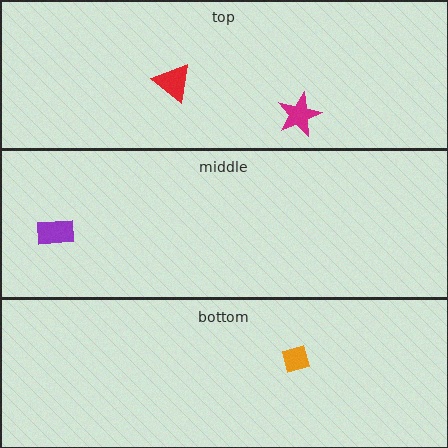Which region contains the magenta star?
The top region.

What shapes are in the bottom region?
The orange square.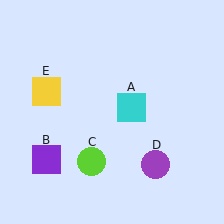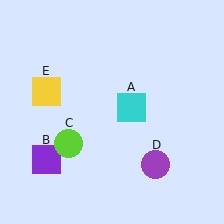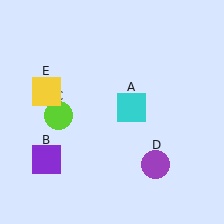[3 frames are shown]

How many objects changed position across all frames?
1 object changed position: lime circle (object C).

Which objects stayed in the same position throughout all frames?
Cyan square (object A) and purple square (object B) and purple circle (object D) and yellow square (object E) remained stationary.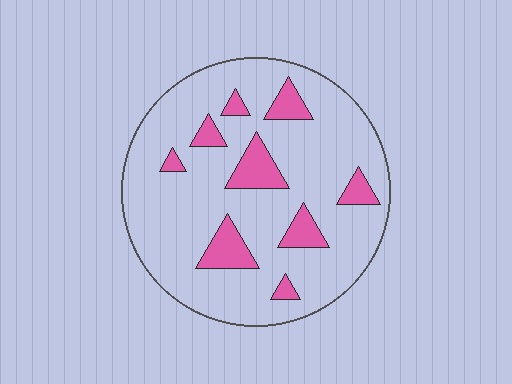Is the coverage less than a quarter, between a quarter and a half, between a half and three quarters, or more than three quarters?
Less than a quarter.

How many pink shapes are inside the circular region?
9.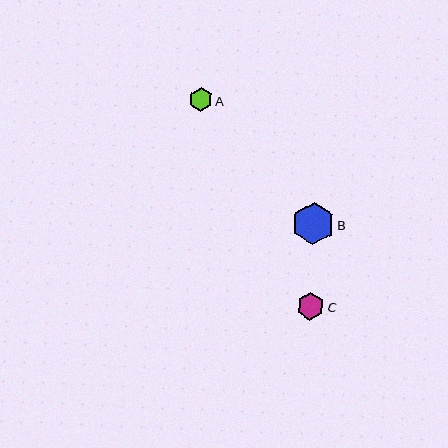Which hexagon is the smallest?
Hexagon A is the smallest with a size of approximately 23 pixels.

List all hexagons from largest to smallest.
From largest to smallest: B, C, A.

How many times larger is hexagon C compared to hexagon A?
Hexagon C is approximately 1.2 times the size of hexagon A.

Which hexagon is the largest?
Hexagon B is the largest with a size of approximately 42 pixels.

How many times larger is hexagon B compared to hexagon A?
Hexagon B is approximately 1.8 times the size of hexagon A.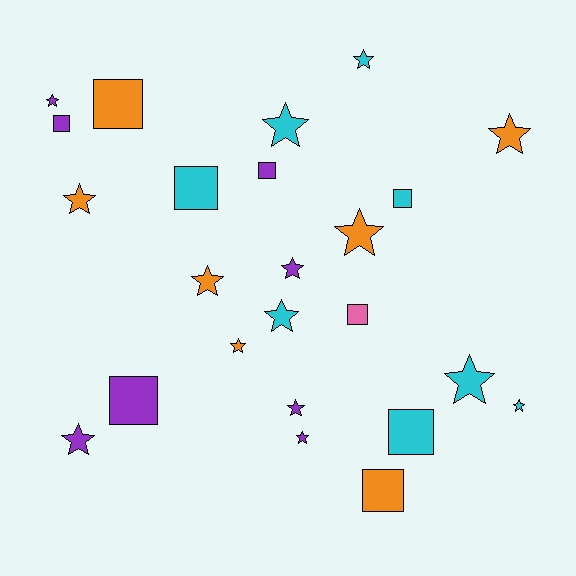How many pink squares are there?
There is 1 pink square.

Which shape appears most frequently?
Star, with 15 objects.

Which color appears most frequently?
Cyan, with 8 objects.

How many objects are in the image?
There are 24 objects.